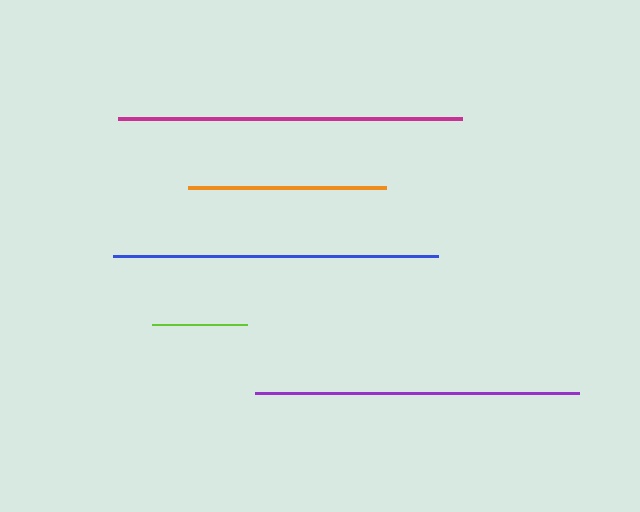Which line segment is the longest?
The magenta line is the longest at approximately 344 pixels.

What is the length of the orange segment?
The orange segment is approximately 198 pixels long.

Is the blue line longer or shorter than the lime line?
The blue line is longer than the lime line.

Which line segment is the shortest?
The lime line is the shortest at approximately 95 pixels.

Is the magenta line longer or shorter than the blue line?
The magenta line is longer than the blue line.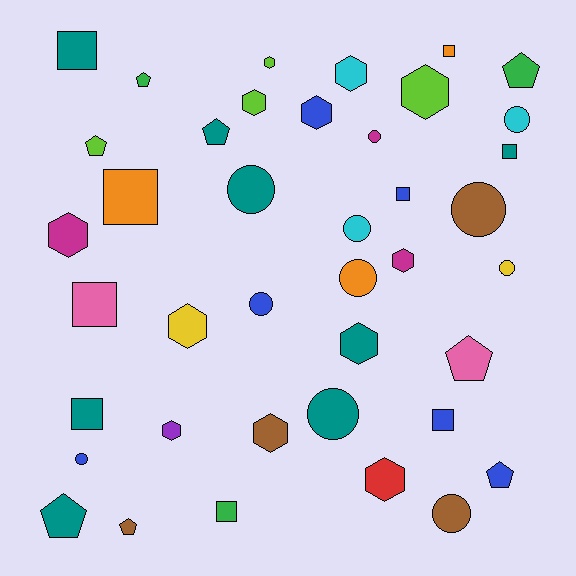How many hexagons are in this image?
There are 12 hexagons.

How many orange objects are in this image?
There are 3 orange objects.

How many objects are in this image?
There are 40 objects.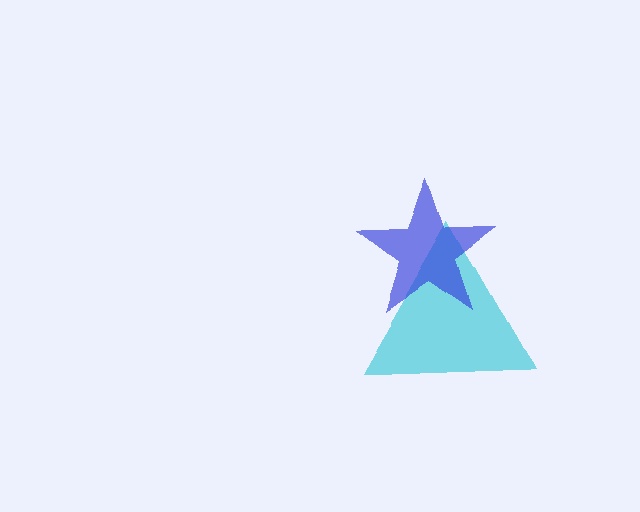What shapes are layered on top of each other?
The layered shapes are: a cyan triangle, a blue star.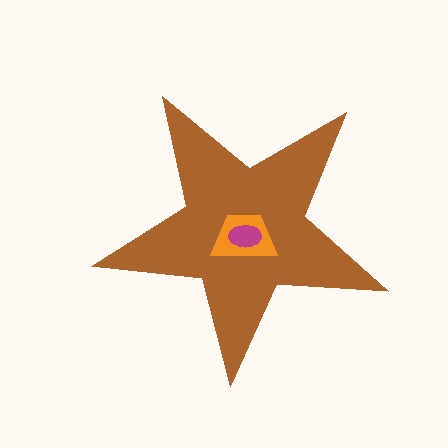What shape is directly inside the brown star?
The orange trapezoid.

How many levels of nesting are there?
3.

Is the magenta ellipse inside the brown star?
Yes.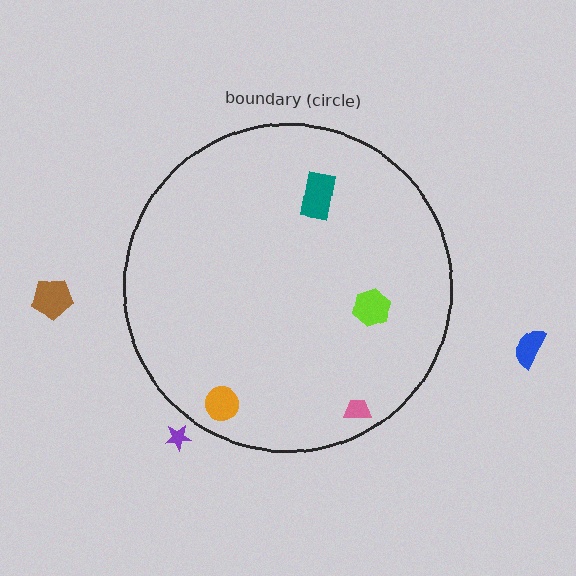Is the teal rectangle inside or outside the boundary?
Inside.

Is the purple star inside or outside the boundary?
Outside.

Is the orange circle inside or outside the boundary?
Inside.